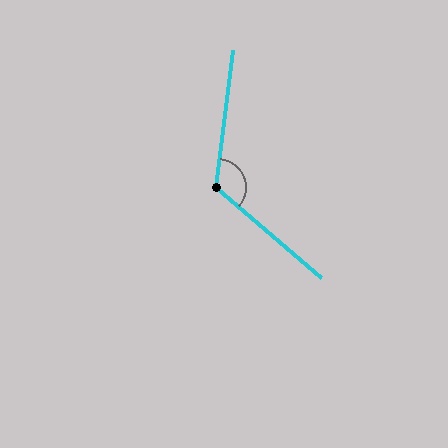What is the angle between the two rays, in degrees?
Approximately 124 degrees.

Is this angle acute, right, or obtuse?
It is obtuse.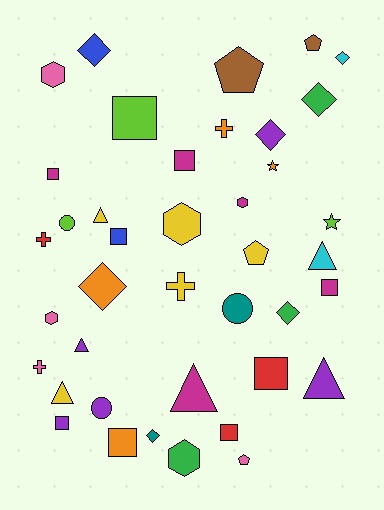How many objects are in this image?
There are 40 objects.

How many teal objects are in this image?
There are 2 teal objects.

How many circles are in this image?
There are 3 circles.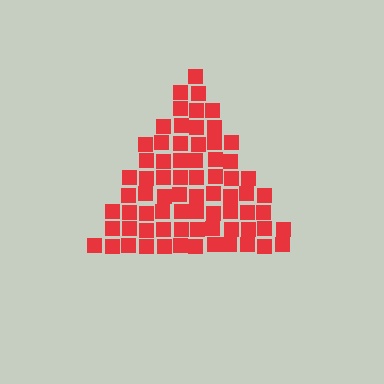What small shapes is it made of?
It is made of small squares.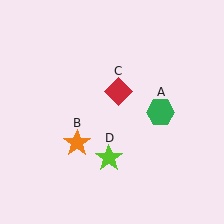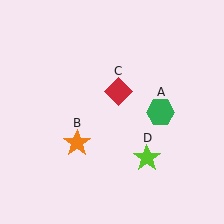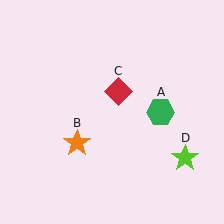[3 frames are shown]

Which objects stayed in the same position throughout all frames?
Green hexagon (object A) and orange star (object B) and red diamond (object C) remained stationary.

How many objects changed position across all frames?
1 object changed position: lime star (object D).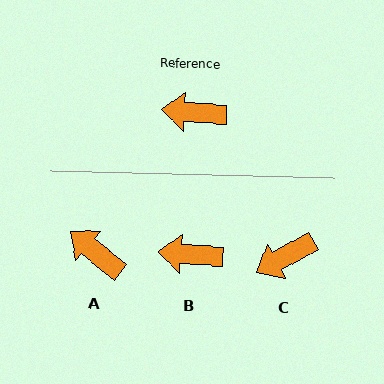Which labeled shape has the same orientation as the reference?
B.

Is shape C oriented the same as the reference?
No, it is off by about 33 degrees.